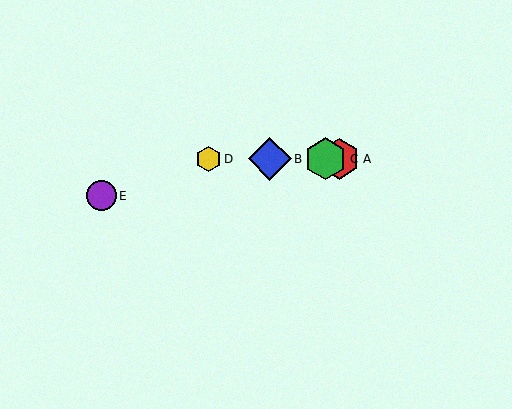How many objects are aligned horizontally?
4 objects (A, B, C, D) are aligned horizontally.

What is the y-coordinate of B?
Object B is at y≈159.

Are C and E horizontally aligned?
No, C is at y≈159 and E is at y≈196.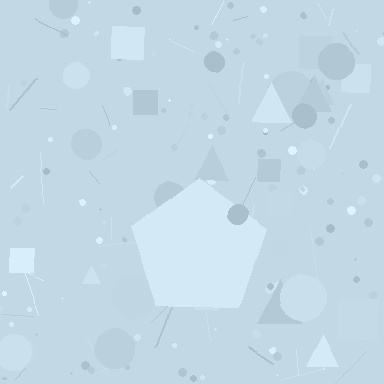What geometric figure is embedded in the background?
A pentagon is embedded in the background.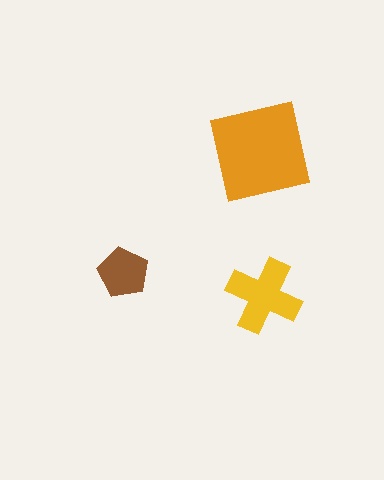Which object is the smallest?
The brown pentagon.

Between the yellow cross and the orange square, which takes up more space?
The orange square.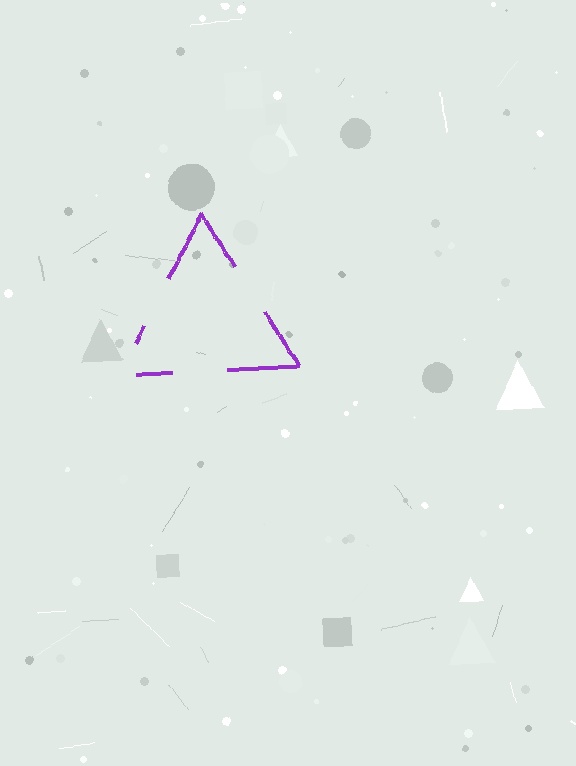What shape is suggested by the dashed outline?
The dashed outline suggests a triangle.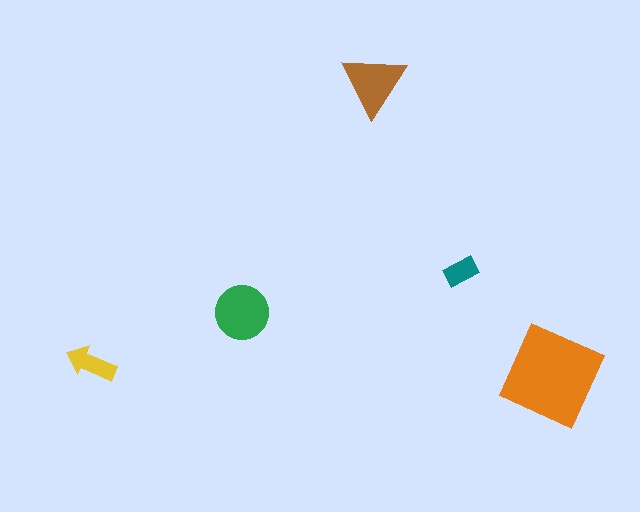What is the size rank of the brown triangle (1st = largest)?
3rd.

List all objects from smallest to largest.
The teal rectangle, the yellow arrow, the brown triangle, the green circle, the orange diamond.